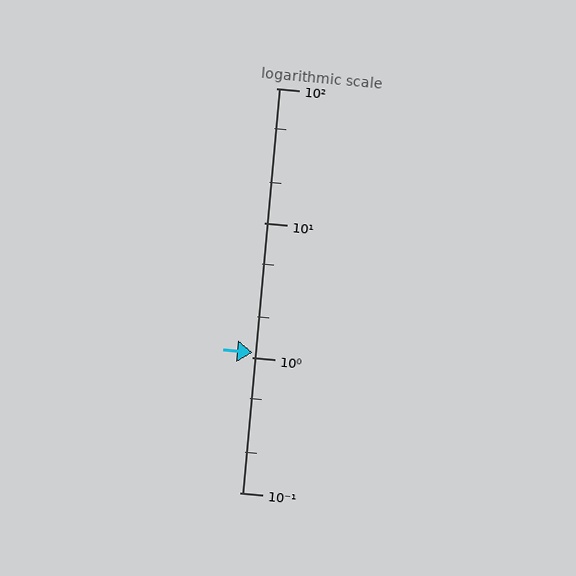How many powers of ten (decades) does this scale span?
The scale spans 3 decades, from 0.1 to 100.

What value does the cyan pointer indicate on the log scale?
The pointer indicates approximately 1.1.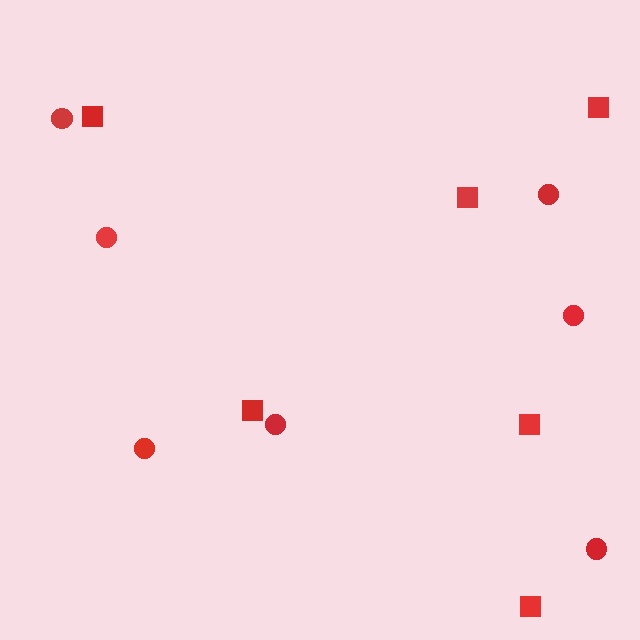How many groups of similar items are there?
There are 2 groups: one group of circles (7) and one group of squares (6).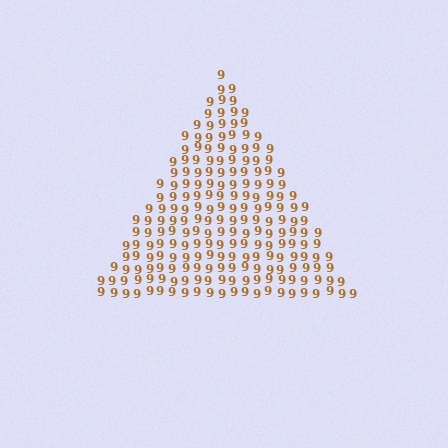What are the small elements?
The small elements are digit 9's.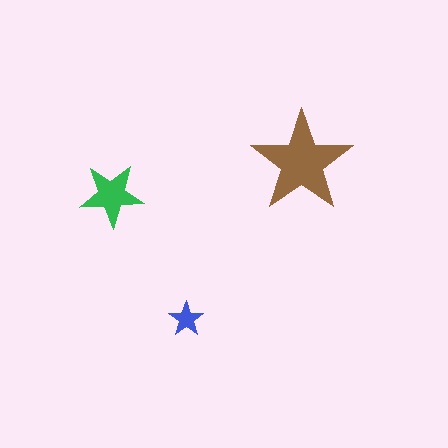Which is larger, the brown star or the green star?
The brown one.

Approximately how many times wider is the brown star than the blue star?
About 3 times wider.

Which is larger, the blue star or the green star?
The green one.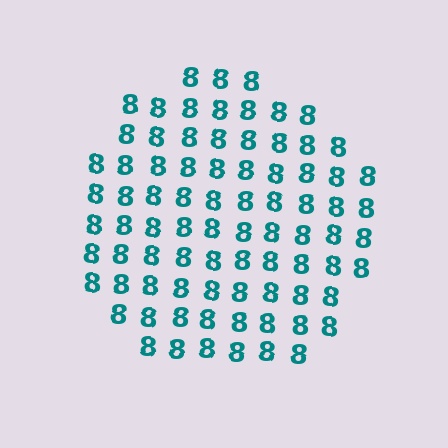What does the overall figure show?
The overall figure shows a circle.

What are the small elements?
The small elements are digit 8's.